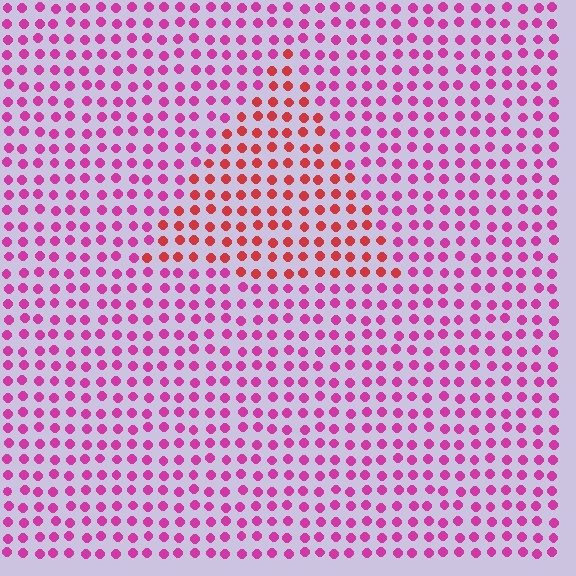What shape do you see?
I see a triangle.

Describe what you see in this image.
The image is filled with small magenta elements in a uniform arrangement. A triangle-shaped region is visible where the elements are tinted to a slightly different hue, forming a subtle color boundary.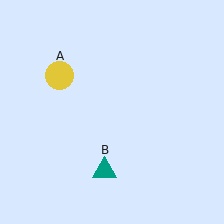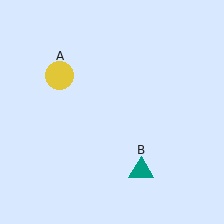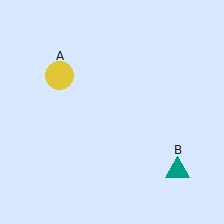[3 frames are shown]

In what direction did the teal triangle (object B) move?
The teal triangle (object B) moved right.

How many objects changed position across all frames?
1 object changed position: teal triangle (object B).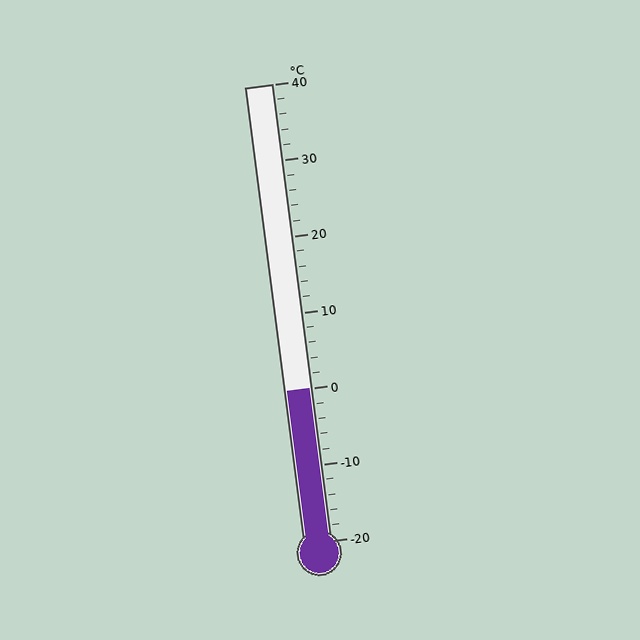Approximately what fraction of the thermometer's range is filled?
The thermometer is filled to approximately 35% of its range.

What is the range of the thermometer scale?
The thermometer scale ranges from -20°C to 40°C.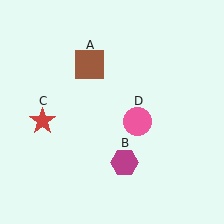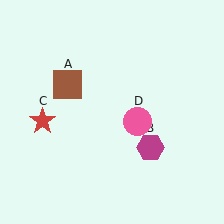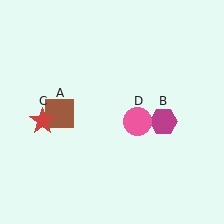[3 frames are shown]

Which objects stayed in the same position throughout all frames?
Red star (object C) and pink circle (object D) remained stationary.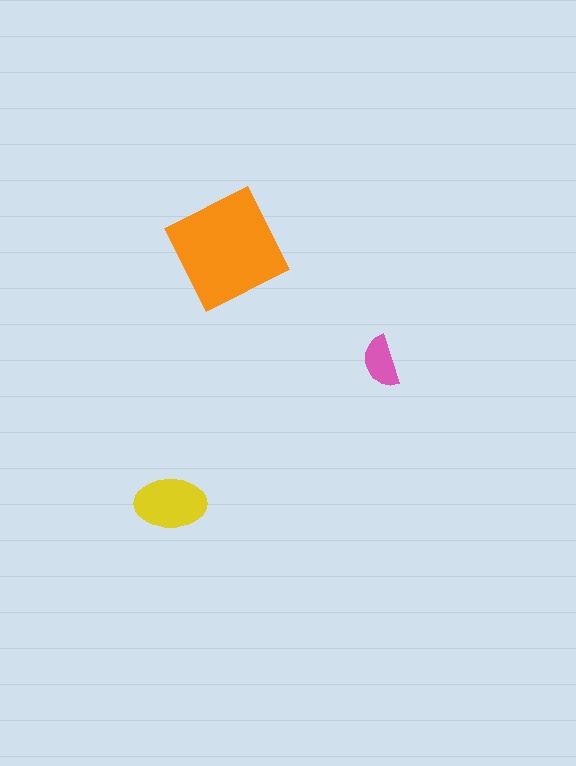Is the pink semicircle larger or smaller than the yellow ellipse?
Smaller.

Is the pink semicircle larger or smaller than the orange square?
Smaller.